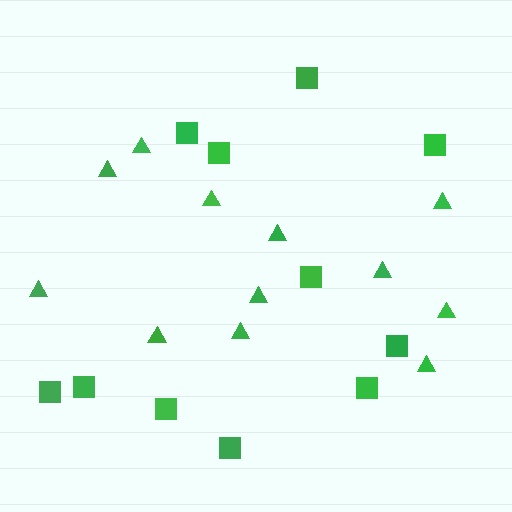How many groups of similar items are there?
There are 2 groups: one group of squares (11) and one group of triangles (12).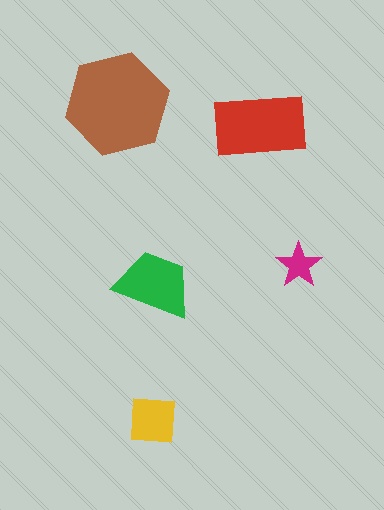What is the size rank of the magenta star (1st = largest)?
5th.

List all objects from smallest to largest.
The magenta star, the yellow square, the green trapezoid, the red rectangle, the brown hexagon.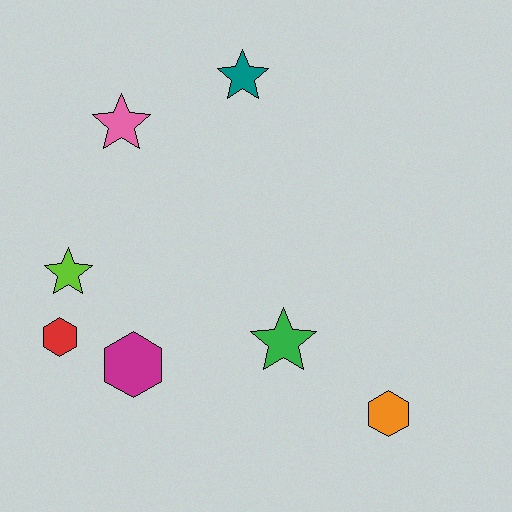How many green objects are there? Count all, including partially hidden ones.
There is 1 green object.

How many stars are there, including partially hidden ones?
There are 4 stars.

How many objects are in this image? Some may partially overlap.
There are 7 objects.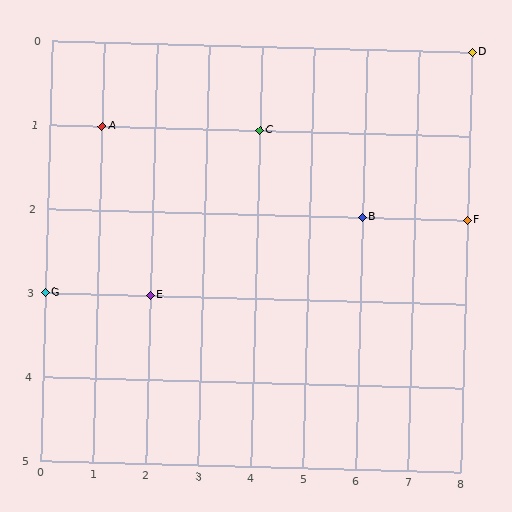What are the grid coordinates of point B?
Point B is at grid coordinates (6, 2).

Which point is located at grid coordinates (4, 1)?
Point C is at (4, 1).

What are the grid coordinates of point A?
Point A is at grid coordinates (1, 1).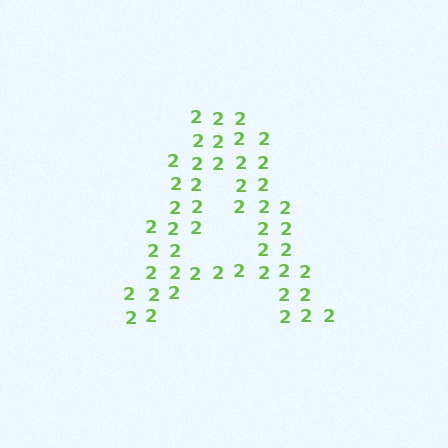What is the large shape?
The large shape is the letter A.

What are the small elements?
The small elements are digit 2's.